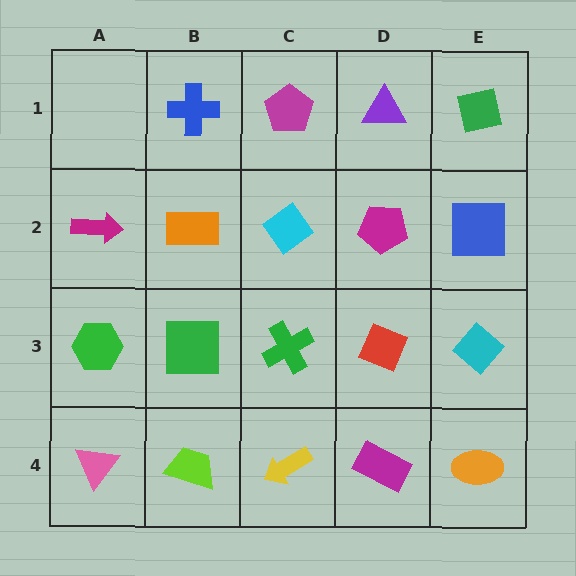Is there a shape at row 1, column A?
No, that cell is empty.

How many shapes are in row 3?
5 shapes.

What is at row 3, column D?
A red diamond.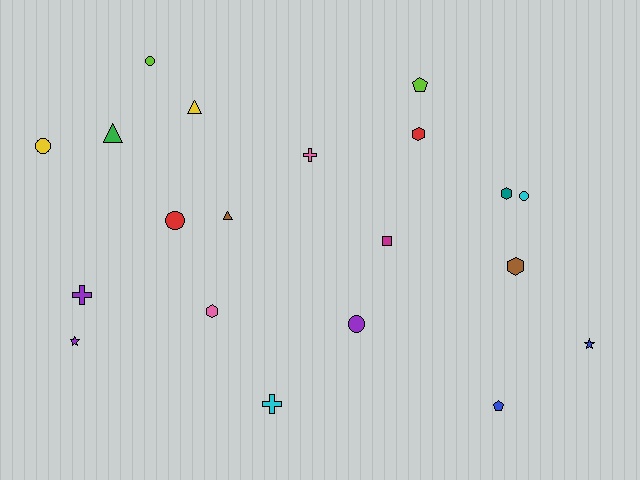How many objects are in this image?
There are 20 objects.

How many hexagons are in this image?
There are 4 hexagons.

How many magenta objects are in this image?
There is 1 magenta object.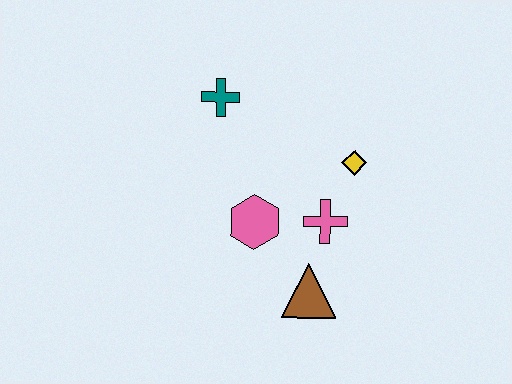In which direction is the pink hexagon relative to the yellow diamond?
The pink hexagon is to the left of the yellow diamond.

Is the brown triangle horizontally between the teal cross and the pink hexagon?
No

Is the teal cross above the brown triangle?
Yes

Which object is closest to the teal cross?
The pink hexagon is closest to the teal cross.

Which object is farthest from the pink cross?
The teal cross is farthest from the pink cross.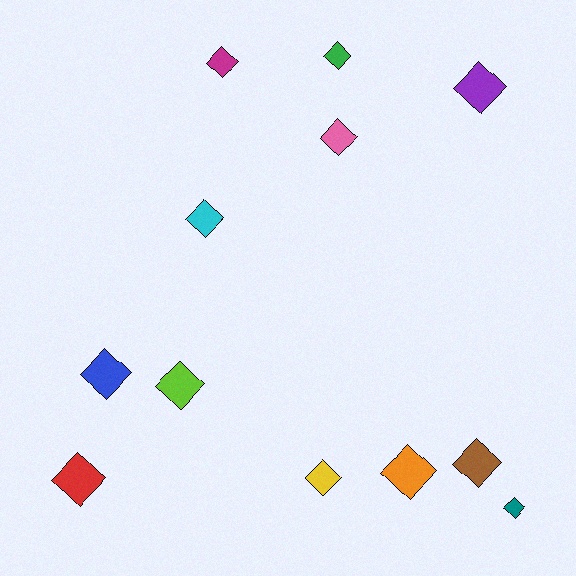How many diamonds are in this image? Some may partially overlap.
There are 12 diamonds.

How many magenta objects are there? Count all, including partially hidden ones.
There is 1 magenta object.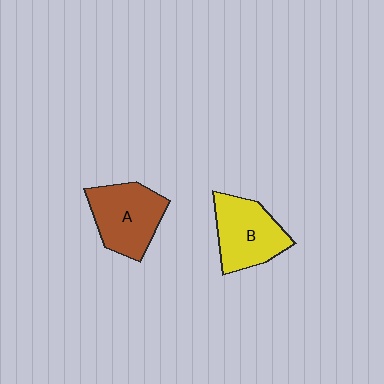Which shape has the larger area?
Shape A (brown).